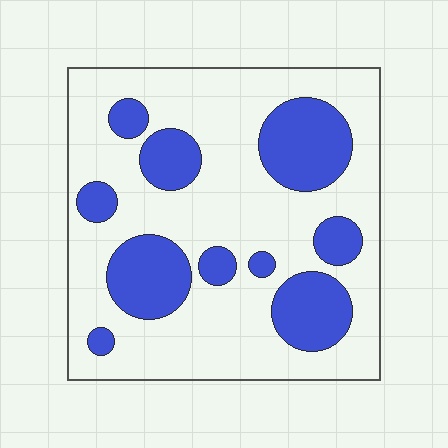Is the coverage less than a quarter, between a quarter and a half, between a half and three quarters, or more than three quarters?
Between a quarter and a half.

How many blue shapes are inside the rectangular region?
10.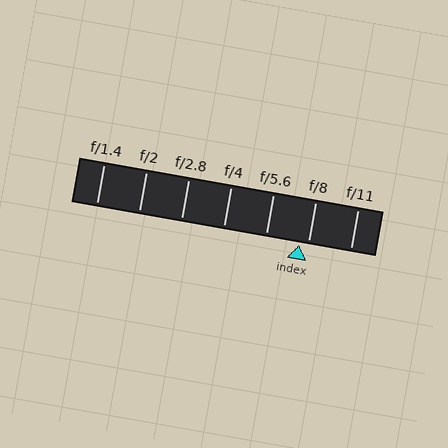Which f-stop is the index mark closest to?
The index mark is closest to f/8.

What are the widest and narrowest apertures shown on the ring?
The widest aperture shown is f/1.4 and the narrowest is f/11.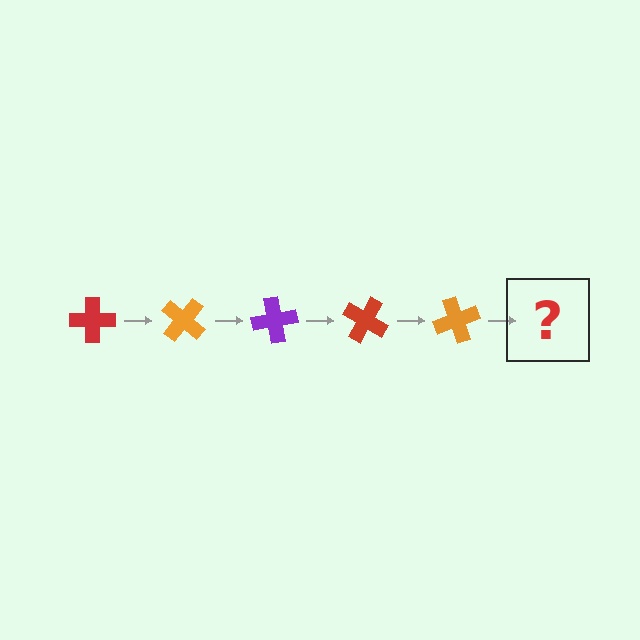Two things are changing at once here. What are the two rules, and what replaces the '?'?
The two rules are that it rotates 40 degrees each step and the color cycles through red, orange, and purple. The '?' should be a purple cross, rotated 200 degrees from the start.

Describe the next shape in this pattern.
It should be a purple cross, rotated 200 degrees from the start.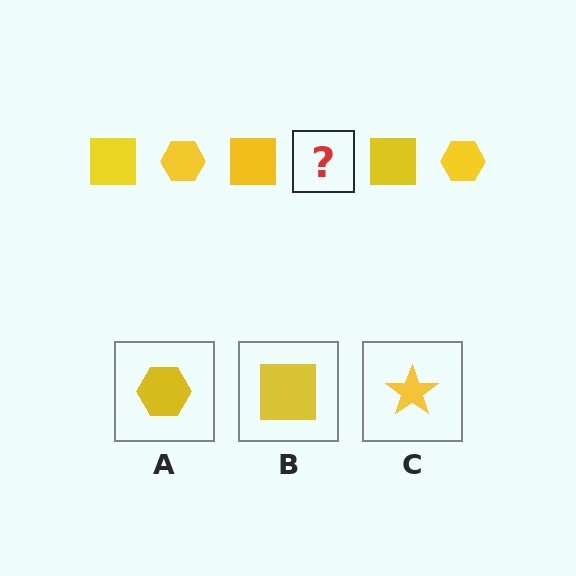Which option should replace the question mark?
Option A.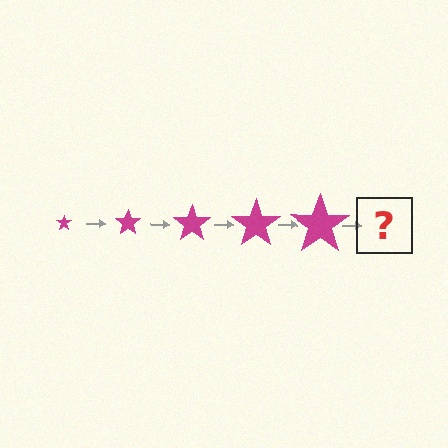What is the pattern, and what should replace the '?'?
The pattern is that the star gets progressively larger each step. The '?' should be a magenta star, larger than the previous one.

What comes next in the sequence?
The next element should be a magenta star, larger than the previous one.